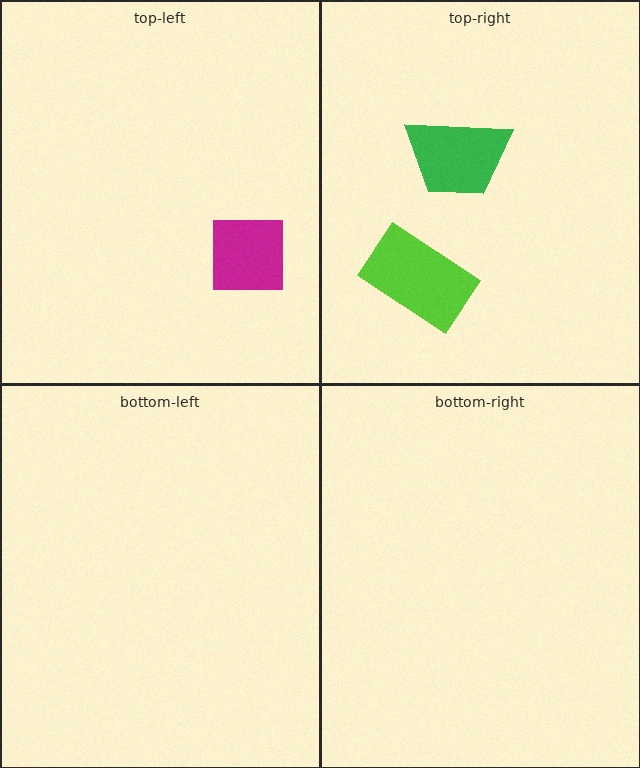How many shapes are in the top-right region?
2.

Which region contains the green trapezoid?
The top-right region.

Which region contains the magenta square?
The top-left region.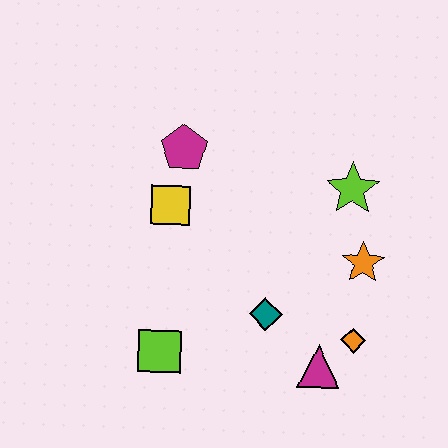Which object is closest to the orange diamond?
The magenta triangle is closest to the orange diamond.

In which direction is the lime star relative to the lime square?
The lime star is to the right of the lime square.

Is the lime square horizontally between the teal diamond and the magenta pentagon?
No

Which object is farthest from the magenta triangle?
The magenta pentagon is farthest from the magenta triangle.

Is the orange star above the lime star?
No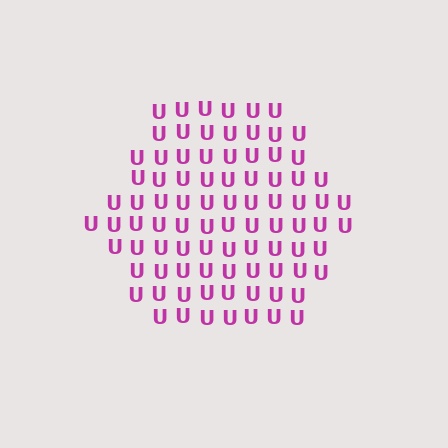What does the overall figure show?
The overall figure shows a hexagon.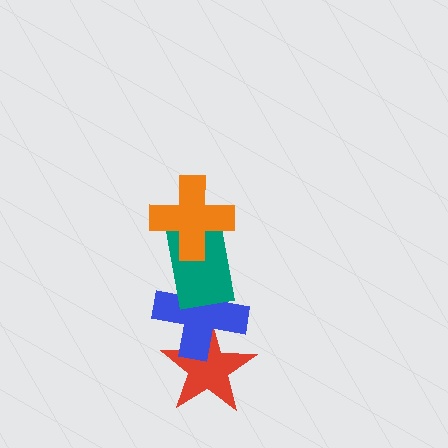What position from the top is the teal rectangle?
The teal rectangle is 2nd from the top.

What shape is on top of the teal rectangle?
The orange cross is on top of the teal rectangle.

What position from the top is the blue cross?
The blue cross is 3rd from the top.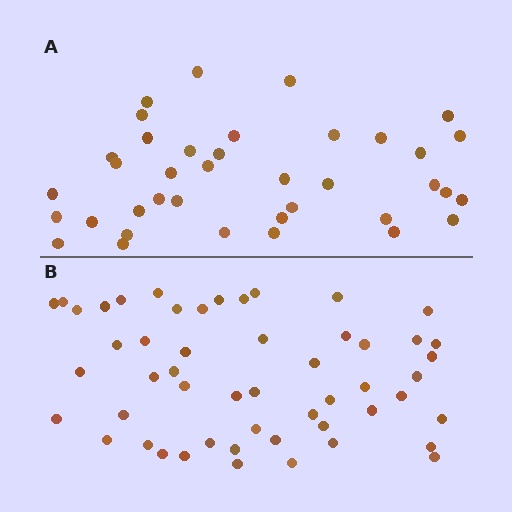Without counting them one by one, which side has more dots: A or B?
Region B (the bottom region) has more dots.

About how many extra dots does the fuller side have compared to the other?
Region B has approximately 15 more dots than region A.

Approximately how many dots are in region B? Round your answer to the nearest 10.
About 50 dots. (The exact count is 52, which rounds to 50.)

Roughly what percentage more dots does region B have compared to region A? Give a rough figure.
About 35% more.